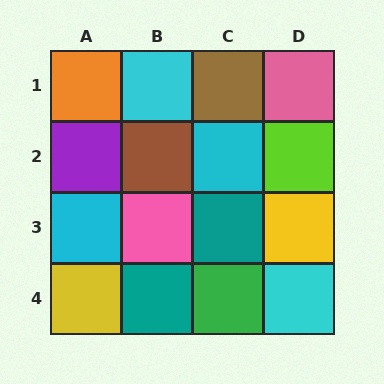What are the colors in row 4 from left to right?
Yellow, teal, green, cyan.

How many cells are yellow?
2 cells are yellow.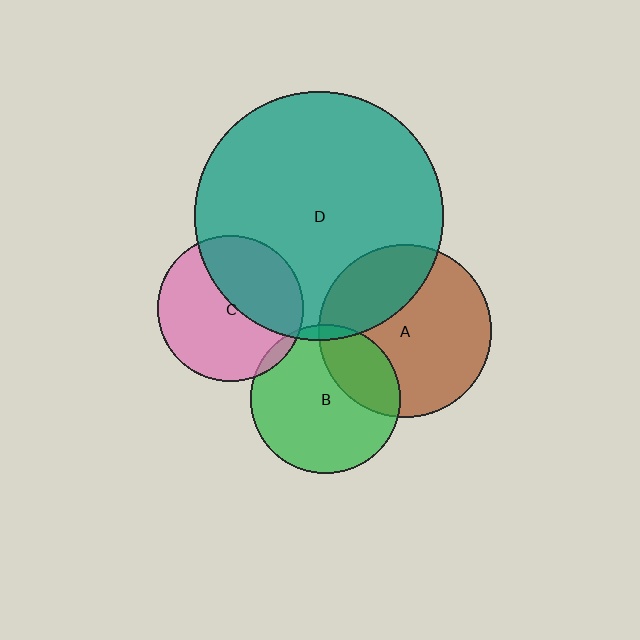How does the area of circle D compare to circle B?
Approximately 2.7 times.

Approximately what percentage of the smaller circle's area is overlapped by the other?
Approximately 5%.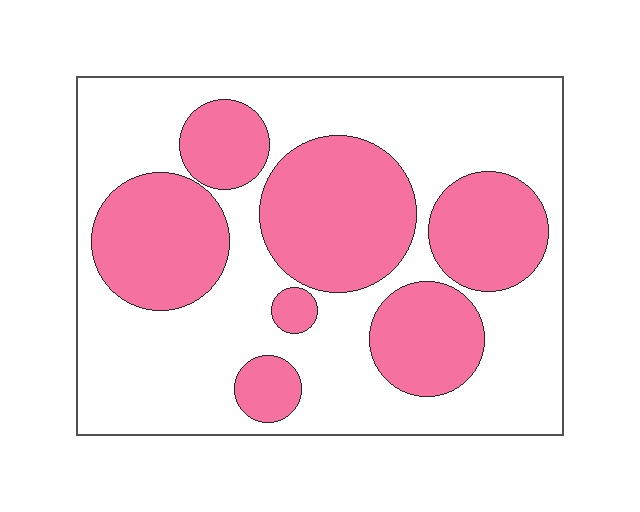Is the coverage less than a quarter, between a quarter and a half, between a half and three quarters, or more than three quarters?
Between a quarter and a half.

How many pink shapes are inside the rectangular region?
7.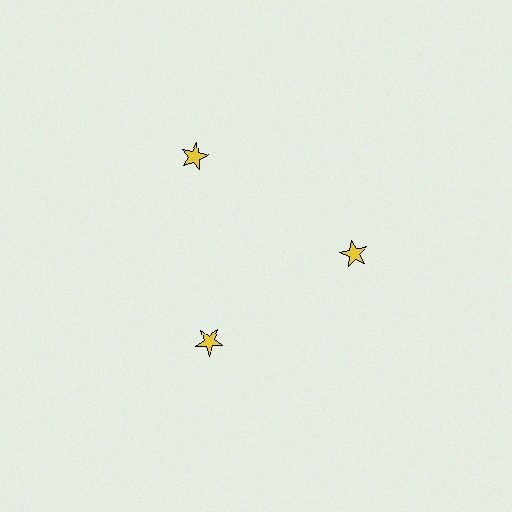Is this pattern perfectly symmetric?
No. The 3 yellow stars are arranged in a ring, but one element near the 11 o'clock position is pushed outward from the center, breaking the 3-fold rotational symmetry.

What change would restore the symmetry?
The symmetry would be restored by moving it inward, back onto the ring so that all 3 stars sit at equal angles and equal distance from the center.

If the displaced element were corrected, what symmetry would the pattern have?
It would have 3-fold rotational symmetry — the pattern would map onto itself every 120 degrees.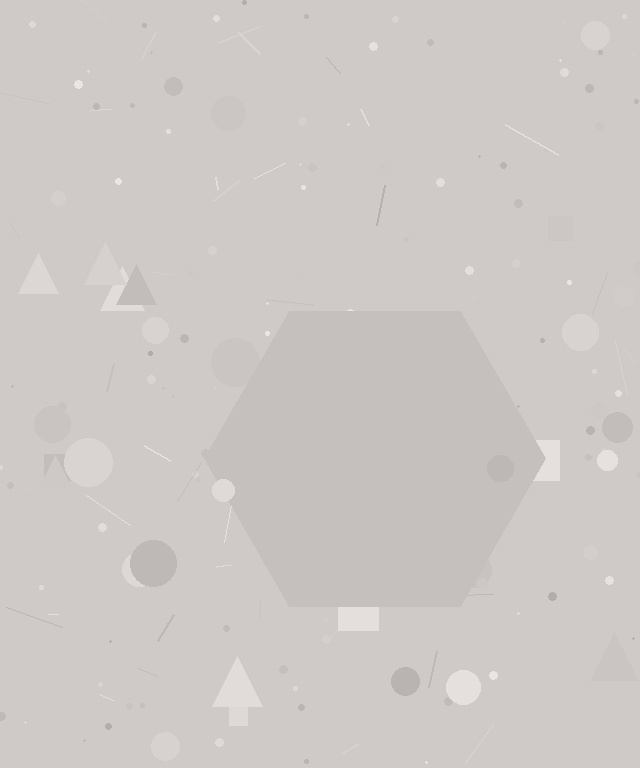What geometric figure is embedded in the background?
A hexagon is embedded in the background.